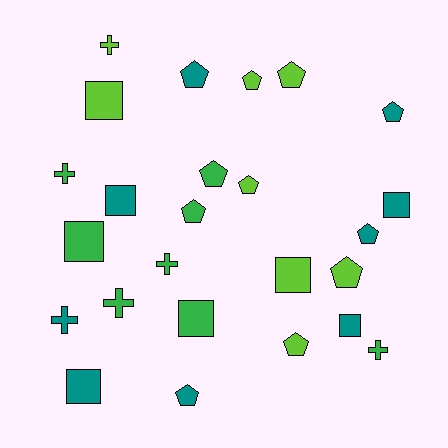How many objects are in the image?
There are 25 objects.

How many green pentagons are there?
There are 2 green pentagons.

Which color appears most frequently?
Teal, with 9 objects.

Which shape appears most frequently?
Pentagon, with 11 objects.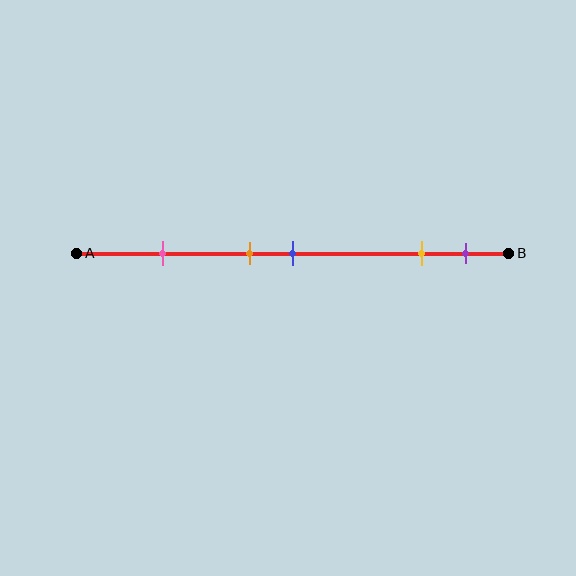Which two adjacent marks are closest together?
The orange and blue marks are the closest adjacent pair.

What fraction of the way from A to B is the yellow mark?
The yellow mark is approximately 80% (0.8) of the way from A to B.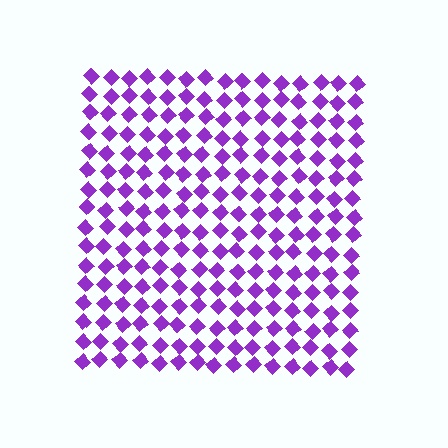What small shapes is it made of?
It is made of small diamonds.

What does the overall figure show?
The overall figure shows a square.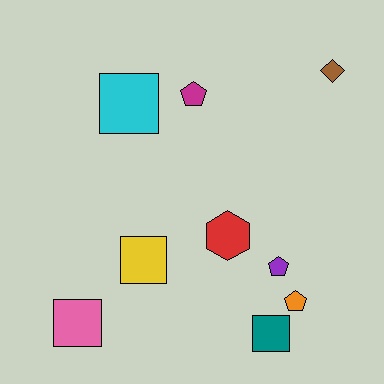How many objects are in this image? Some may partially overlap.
There are 9 objects.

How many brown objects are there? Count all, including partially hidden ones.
There is 1 brown object.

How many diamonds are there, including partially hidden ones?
There is 1 diamond.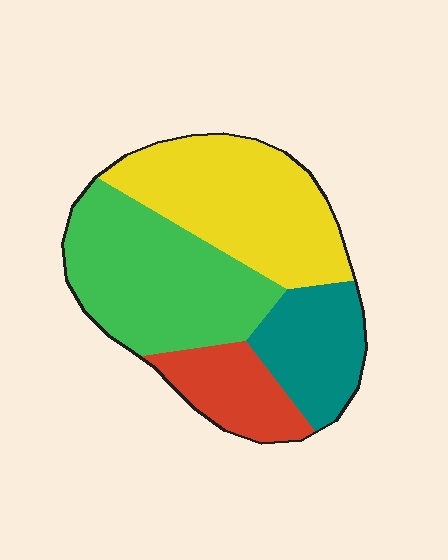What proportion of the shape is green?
Green covers 35% of the shape.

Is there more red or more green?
Green.